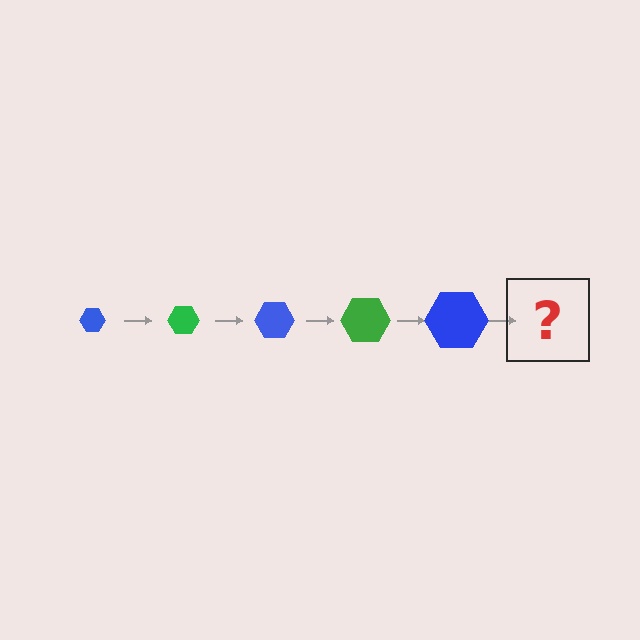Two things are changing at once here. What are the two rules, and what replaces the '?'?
The two rules are that the hexagon grows larger each step and the color cycles through blue and green. The '?' should be a green hexagon, larger than the previous one.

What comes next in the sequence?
The next element should be a green hexagon, larger than the previous one.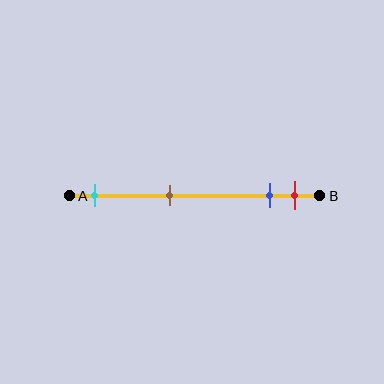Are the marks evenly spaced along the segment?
No, the marks are not evenly spaced.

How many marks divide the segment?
There are 4 marks dividing the segment.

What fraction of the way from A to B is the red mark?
The red mark is approximately 90% (0.9) of the way from A to B.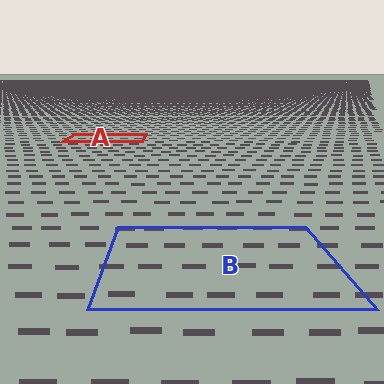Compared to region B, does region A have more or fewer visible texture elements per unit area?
Region A has more texture elements per unit area — they are packed more densely because it is farther away.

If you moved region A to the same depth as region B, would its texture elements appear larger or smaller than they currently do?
They would appear larger. At a closer depth, the same texture elements are projected at a bigger on-screen size.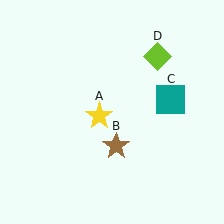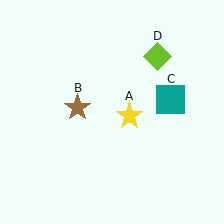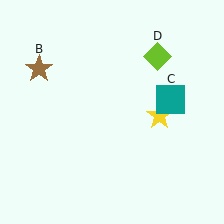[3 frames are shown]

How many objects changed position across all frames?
2 objects changed position: yellow star (object A), brown star (object B).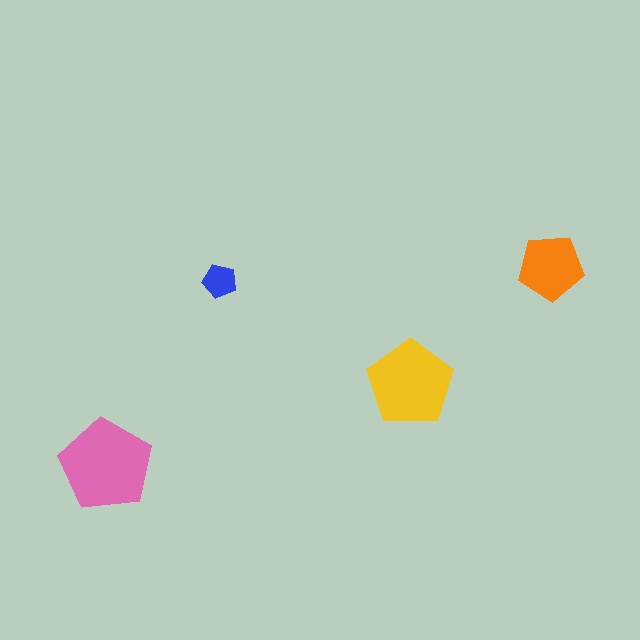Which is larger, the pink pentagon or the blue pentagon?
The pink one.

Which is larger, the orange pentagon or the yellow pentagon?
The yellow one.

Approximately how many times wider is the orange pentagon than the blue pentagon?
About 2 times wider.